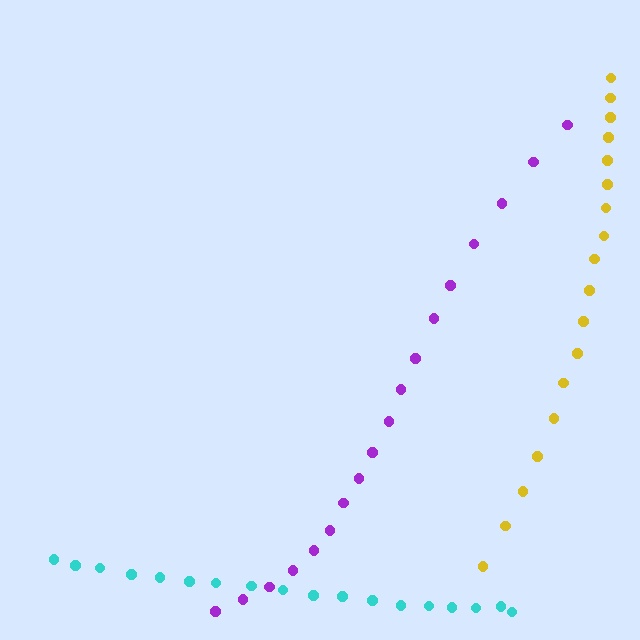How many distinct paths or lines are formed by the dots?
There are 3 distinct paths.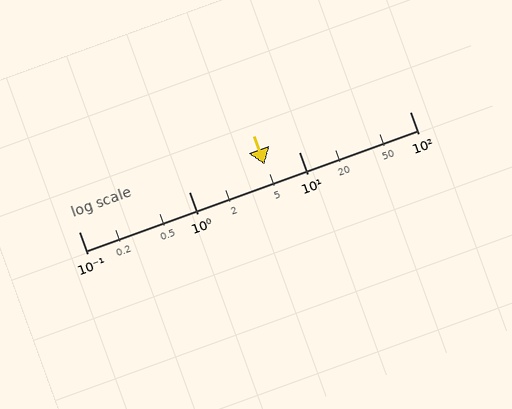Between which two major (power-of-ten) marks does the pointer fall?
The pointer is between 1 and 10.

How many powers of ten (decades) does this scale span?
The scale spans 3 decades, from 0.1 to 100.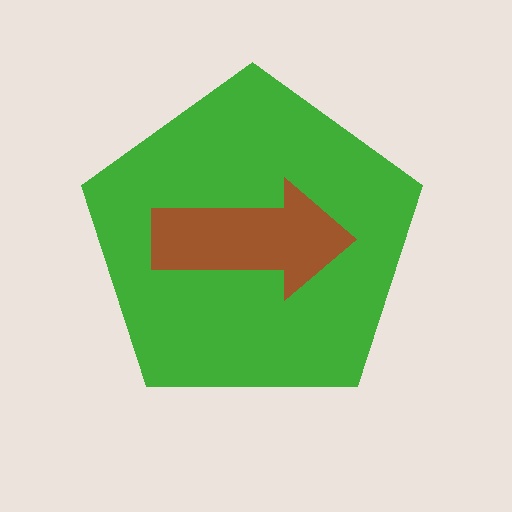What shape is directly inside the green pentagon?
The brown arrow.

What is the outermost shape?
The green pentagon.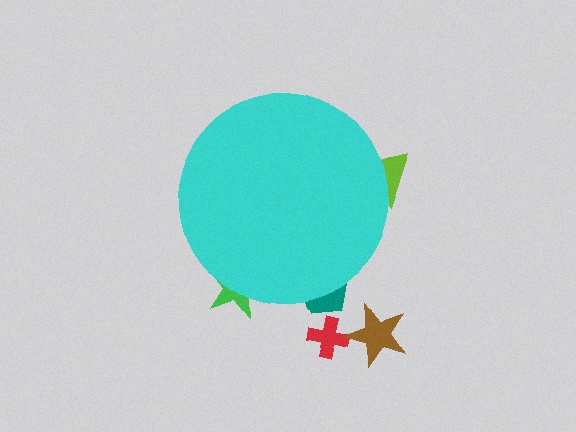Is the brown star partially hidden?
No, the brown star is fully visible.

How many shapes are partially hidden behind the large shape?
3 shapes are partially hidden.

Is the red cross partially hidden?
No, the red cross is fully visible.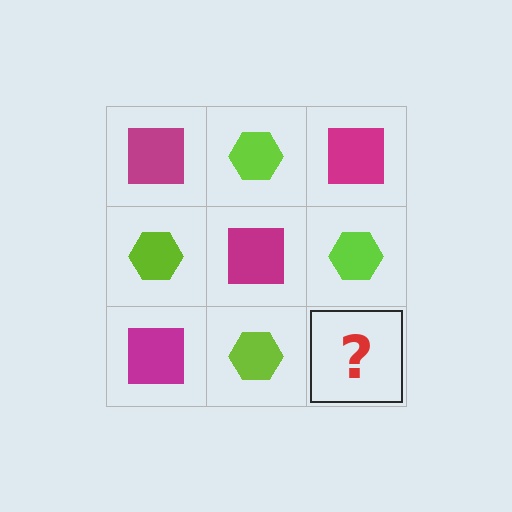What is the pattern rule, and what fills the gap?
The rule is that it alternates magenta square and lime hexagon in a checkerboard pattern. The gap should be filled with a magenta square.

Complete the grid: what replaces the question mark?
The question mark should be replaced with a magenta square.